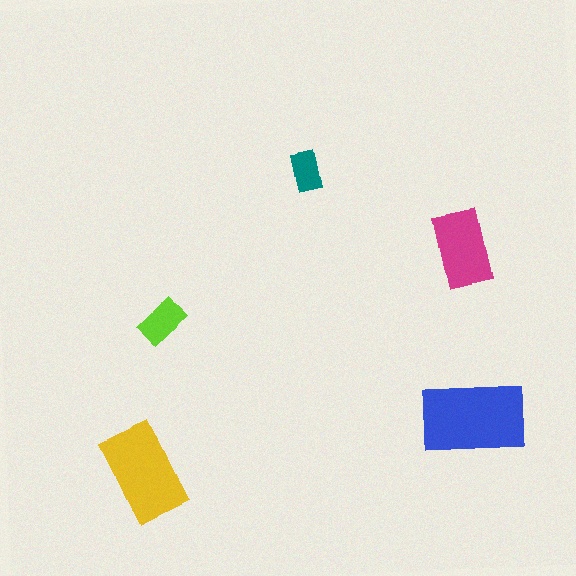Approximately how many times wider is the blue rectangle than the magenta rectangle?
About 1.5 times wider.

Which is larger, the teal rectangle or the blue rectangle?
The blue one.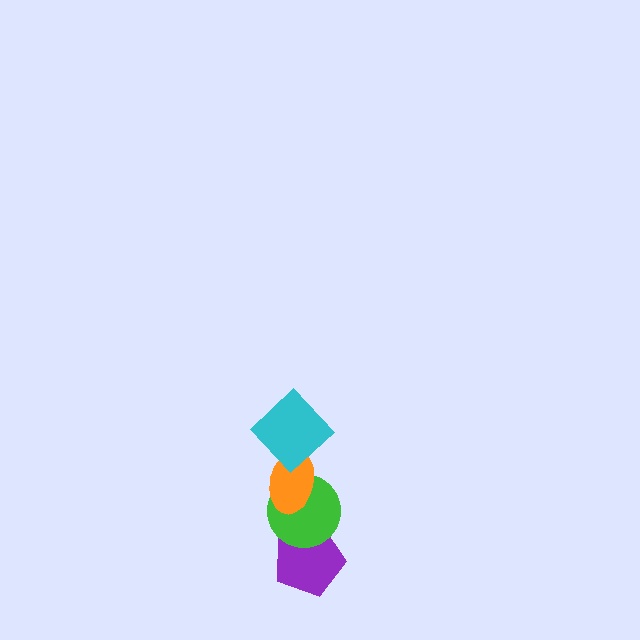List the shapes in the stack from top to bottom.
From top to bottom: the cyan diamond, the orange ellipse, the green circle, the purple pentagon.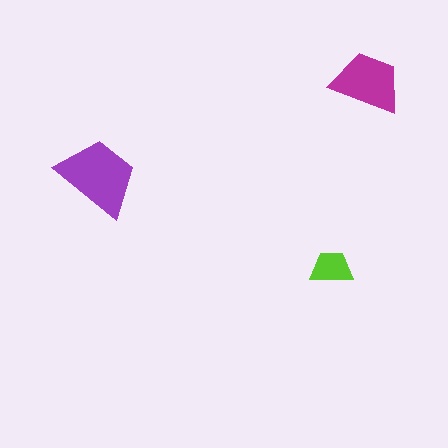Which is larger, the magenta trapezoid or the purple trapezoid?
The purple one.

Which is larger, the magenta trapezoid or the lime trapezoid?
The magenta one.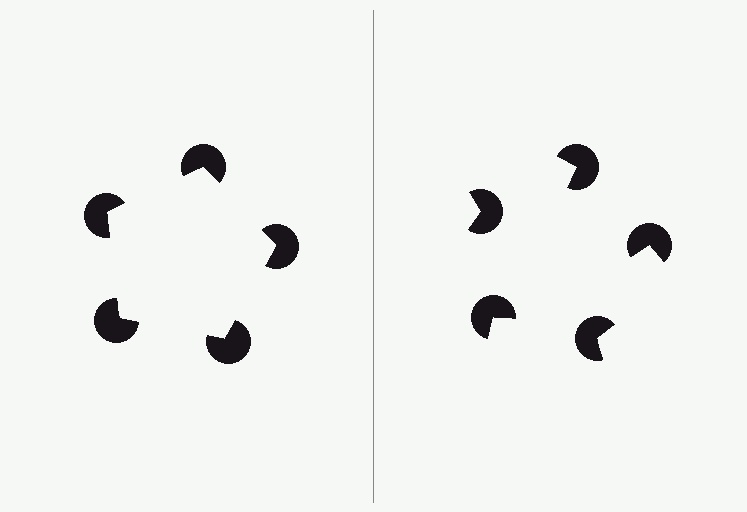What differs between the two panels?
The pac-man discs are positioned identically on both sides; only the wedge orientations differ. On the left they align to a pentagon; on the right they are misaligned.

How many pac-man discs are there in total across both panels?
10 — 5 on each side.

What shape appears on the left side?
An illusory pentagon.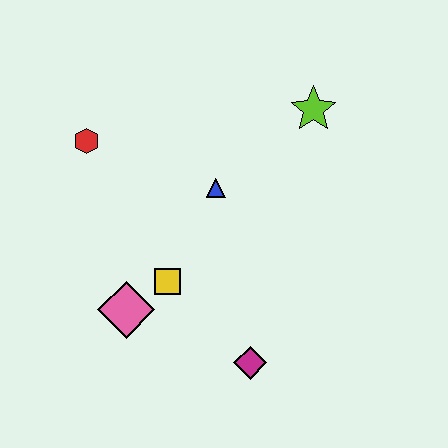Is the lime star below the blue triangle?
No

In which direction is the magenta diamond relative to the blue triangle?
The magenta diamond is below the blue triangle.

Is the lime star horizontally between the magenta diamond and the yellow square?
No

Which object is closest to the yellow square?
The pink diamond is closest to the yellow square.